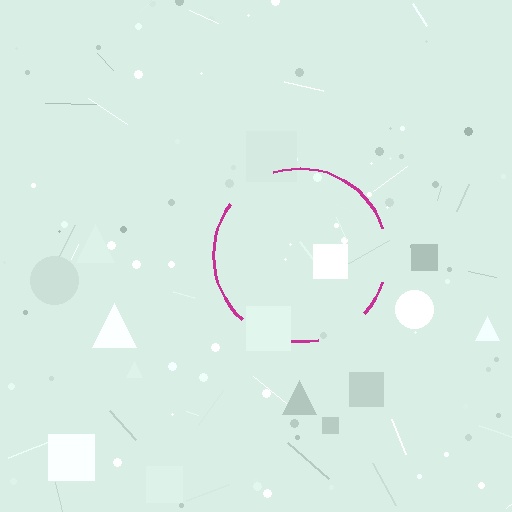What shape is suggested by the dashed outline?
The dashed outline suggests a circle.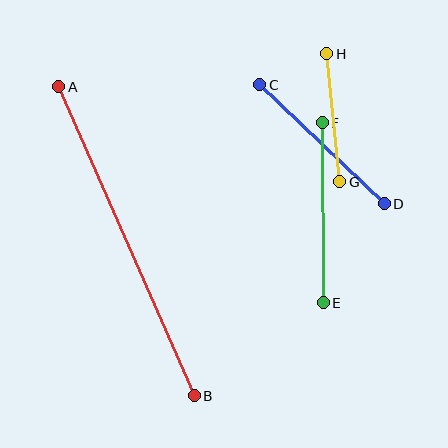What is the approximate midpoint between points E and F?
The midpoint is at approximately (323, 213) pixels.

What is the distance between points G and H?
The distance is approximately 129 pixels.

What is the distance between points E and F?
The distance is approximately 180 pixels.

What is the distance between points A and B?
The distance is approximately 337 pixels.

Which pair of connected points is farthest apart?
Points A and B are farthest apart.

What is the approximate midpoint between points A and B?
The midpoint is at approximately (127, 241) pixels.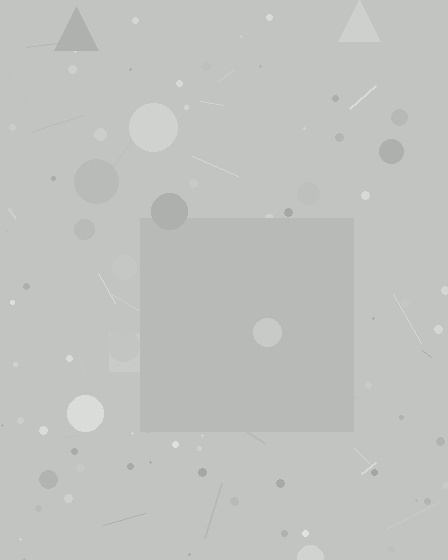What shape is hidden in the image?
A square is hidden in the image.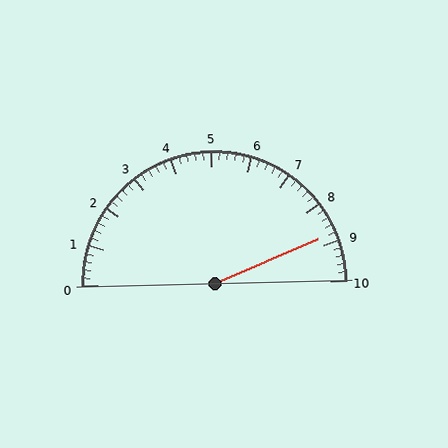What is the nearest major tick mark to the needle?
The nearest major tick mark is 9.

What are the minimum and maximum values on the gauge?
The gauge ranges from 0 to 10.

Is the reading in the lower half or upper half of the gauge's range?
The reading is in the upper half of the range (0 to 10).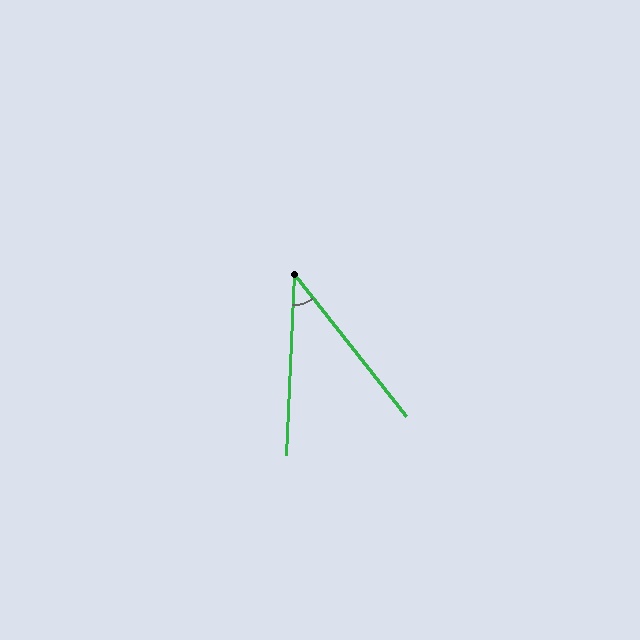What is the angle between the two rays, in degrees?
Approximately 41 degrees.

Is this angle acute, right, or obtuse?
It is acute.